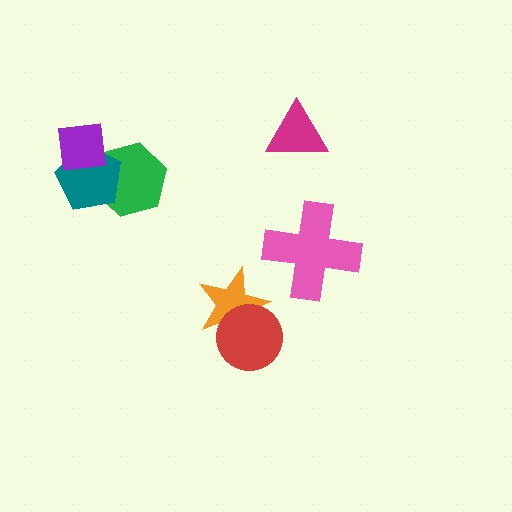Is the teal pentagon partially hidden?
Yes, it is partially covered by another shape.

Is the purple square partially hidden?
No, no other shape covers it.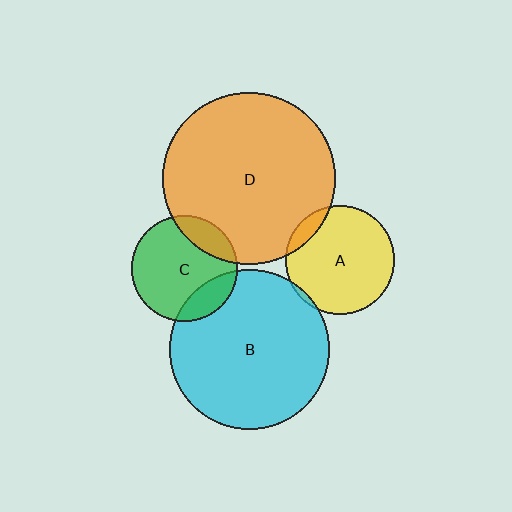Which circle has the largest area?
Circle D (orange).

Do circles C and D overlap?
Yes.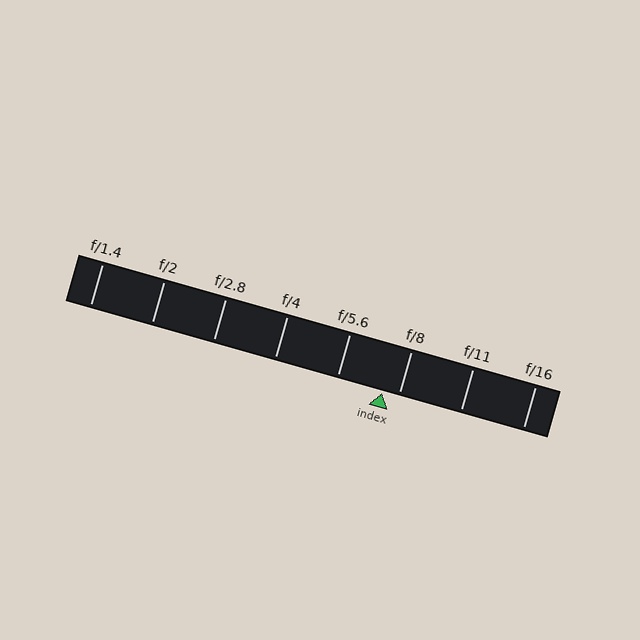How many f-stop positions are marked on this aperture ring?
There are 8 f-stop positions marked.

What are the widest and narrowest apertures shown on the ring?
The widest aperture shown is f/1.4 and the narrowest is f/16.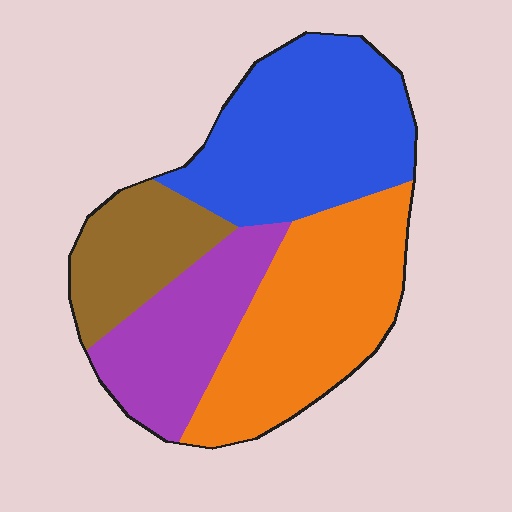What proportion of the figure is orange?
Orange takes up about one third (1/3) of the figure.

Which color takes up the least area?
Brown, at roughly 15%.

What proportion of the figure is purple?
Purple takes up about one fifth (1/5) of the figure.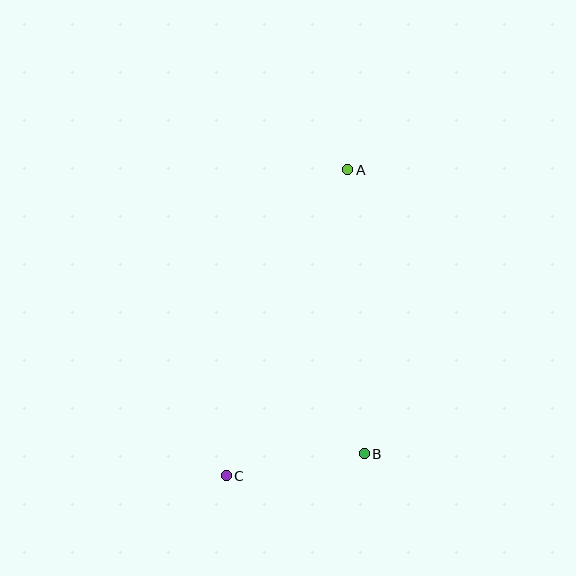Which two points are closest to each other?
Points B and C are closest to each other.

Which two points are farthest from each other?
Points A and C are farthest from each other.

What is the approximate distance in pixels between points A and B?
The distance between A and B is approximately 285 pixels.